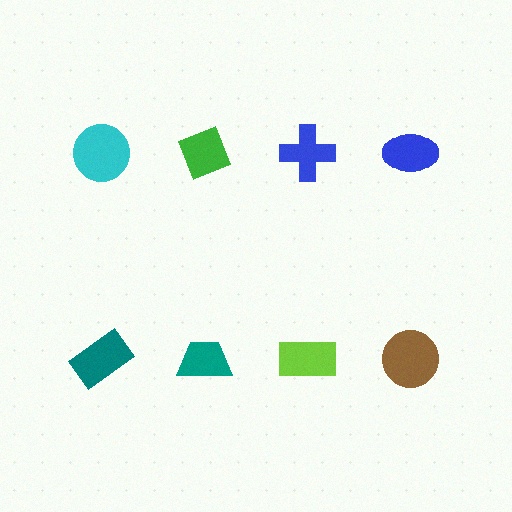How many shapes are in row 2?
4 shapes.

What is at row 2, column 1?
A teal rectangle.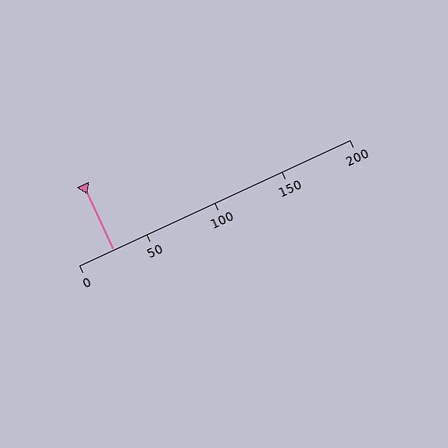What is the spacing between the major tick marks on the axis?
The major ticks are spaced 50 apart.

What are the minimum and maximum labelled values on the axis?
The axis runs from 0 to 200.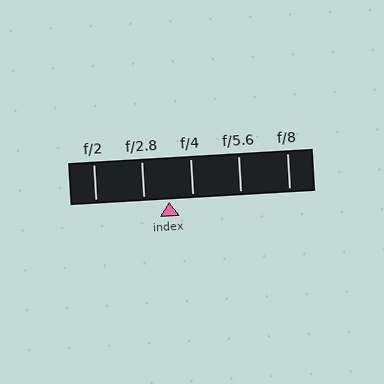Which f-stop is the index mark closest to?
The index mark is closest to f/4.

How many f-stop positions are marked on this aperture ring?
There are 5 f-stop positions marked.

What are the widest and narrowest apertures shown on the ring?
The widest aperture shown is f/2 and the narrowest is f/8.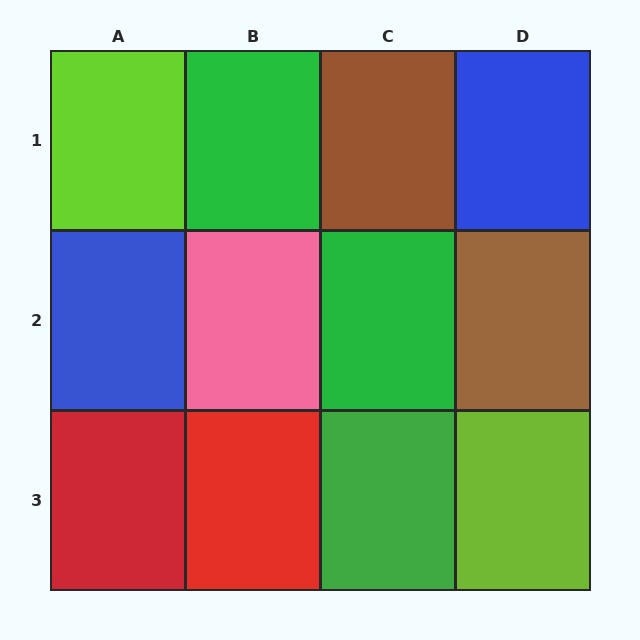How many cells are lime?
2 cells are lime.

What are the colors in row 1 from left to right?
Lime, green, brown, blue.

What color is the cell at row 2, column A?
Blue.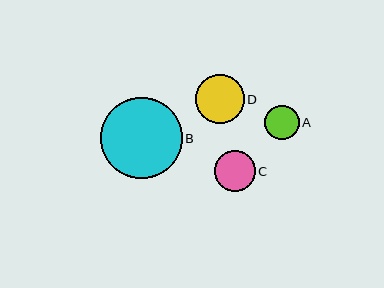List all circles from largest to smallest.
From largest to smallest: B, D, C, A.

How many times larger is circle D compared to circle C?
Circle D is approximately 1.2 times the size of circle C.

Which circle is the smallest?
Circle A is the smallest with a size of approximately 35 pixels.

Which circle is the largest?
Circle B is the largest with a size of approximately 82 pixels.